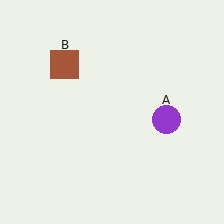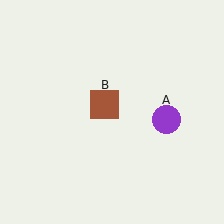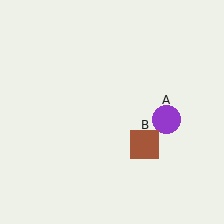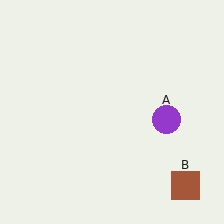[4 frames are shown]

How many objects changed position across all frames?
1 object changed position: brown square (object B).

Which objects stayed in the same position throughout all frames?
Purple circle (object A) remained stationary.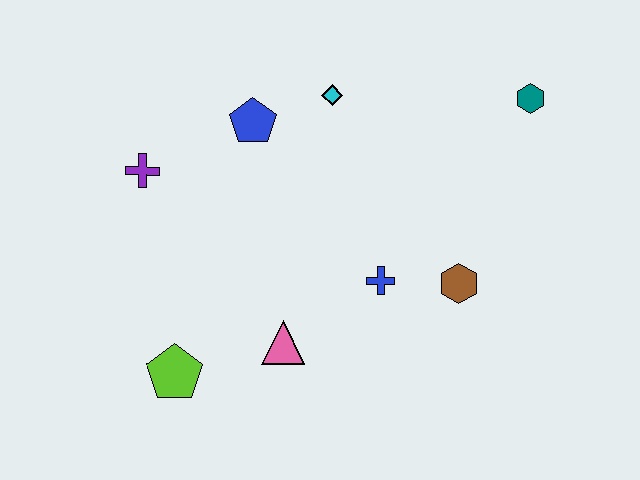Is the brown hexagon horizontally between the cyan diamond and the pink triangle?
No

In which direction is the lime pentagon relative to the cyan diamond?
The lime pentagon is below the cyan diamond.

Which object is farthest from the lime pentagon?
The teal hexagon is farthest from the lime pentagon.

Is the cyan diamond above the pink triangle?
Yes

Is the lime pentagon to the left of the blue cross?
Yes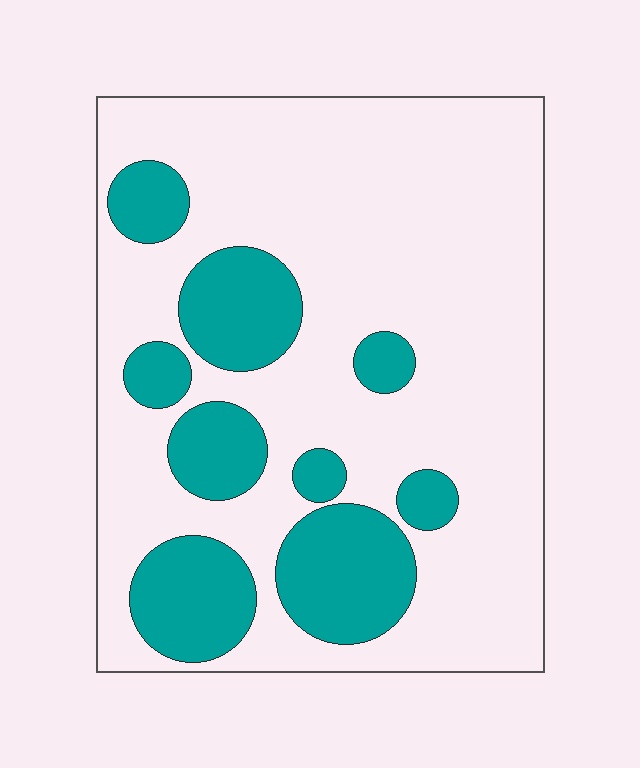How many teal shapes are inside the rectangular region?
9.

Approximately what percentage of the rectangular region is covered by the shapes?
Approximately 25%.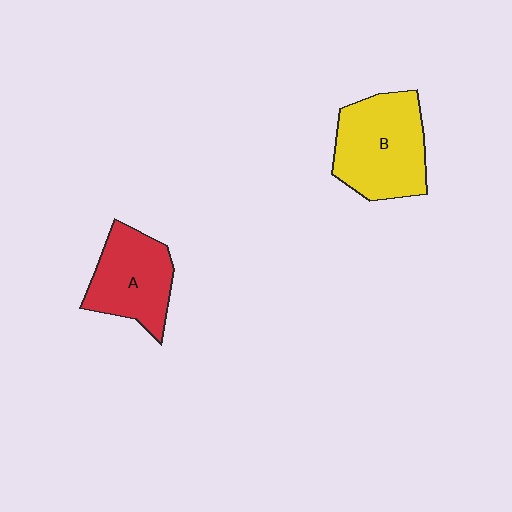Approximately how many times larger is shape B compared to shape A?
Approximately 1.3 times.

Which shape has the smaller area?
Shape A (red).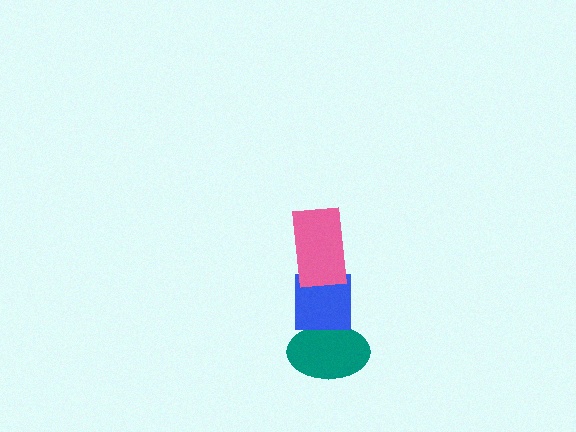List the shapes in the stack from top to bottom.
From top to bottom: the pink rectangle, the blue square, the teal ellipse.